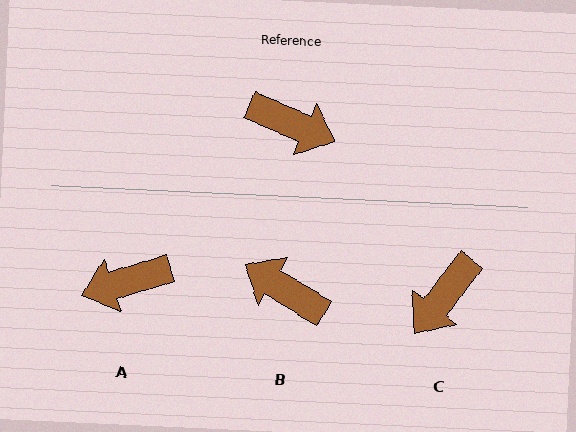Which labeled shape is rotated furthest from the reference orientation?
B, about 172 degrees away.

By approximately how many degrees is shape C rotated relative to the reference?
Approximately 104 degrees clockwise.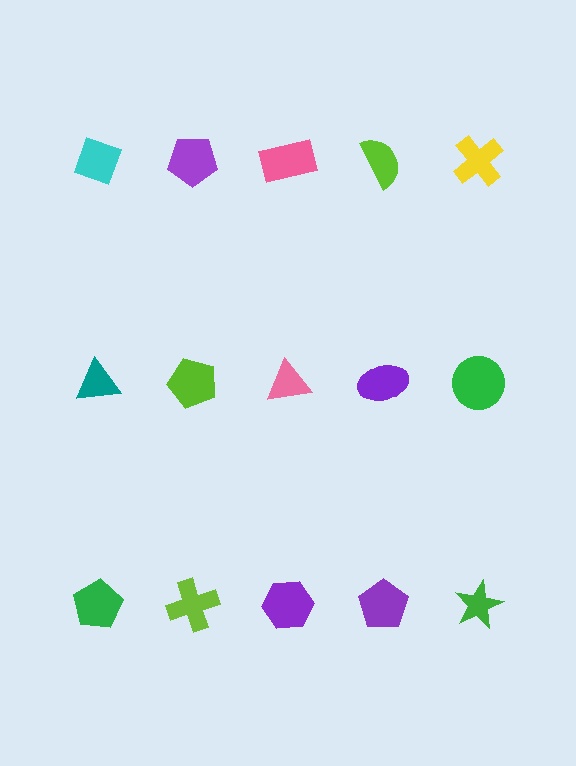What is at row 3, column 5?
A green star.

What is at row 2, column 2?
A lime pentagon.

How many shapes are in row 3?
5 shapes.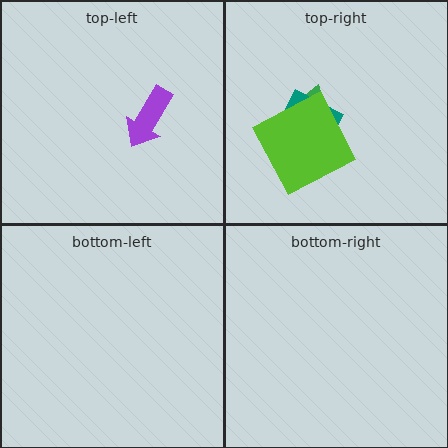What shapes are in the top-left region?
The purple arrow.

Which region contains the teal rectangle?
The top-right region.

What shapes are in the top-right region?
The green trapezoid, the teal rectangle, the lime square.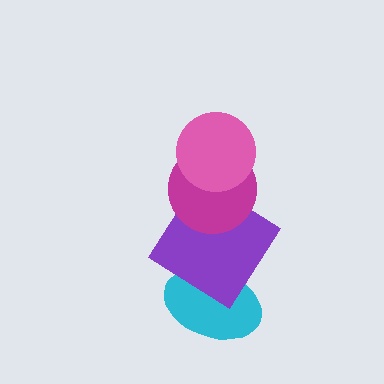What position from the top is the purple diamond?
The purple diamond is 3rd from the top.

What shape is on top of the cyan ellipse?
The purple diamond is on top of the cyan ellipse.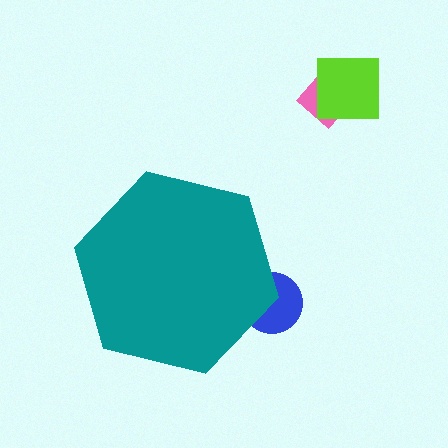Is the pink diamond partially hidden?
No, the pink diamond is fully visible.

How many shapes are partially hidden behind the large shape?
1 shape is partially hidden.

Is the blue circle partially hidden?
Yes, the blue circle is partially hidden behind the teal hexagon.